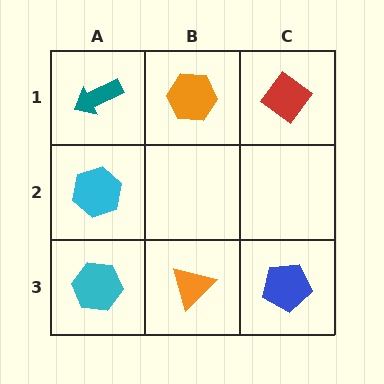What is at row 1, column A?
A teal arrow.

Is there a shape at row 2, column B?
No, that cell is empty.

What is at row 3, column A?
A cyan hexagon.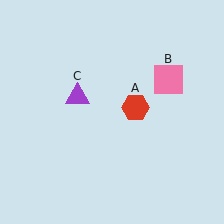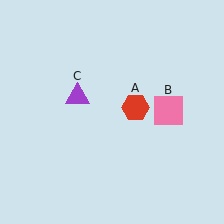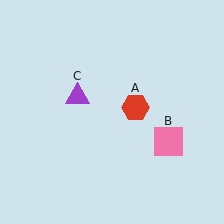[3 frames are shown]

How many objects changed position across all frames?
1 object changed position: pink square (object B).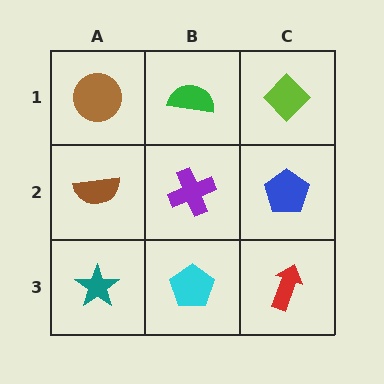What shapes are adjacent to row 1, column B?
A purple cross (row 2, column B), a brown circle (row 1, column A), a lime diamond (row 1, column C).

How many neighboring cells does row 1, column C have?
2.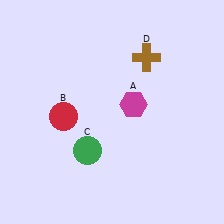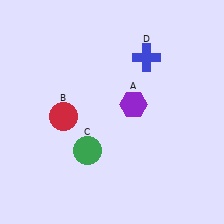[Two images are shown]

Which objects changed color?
A changed from magenta to purple. D changed from brown to blue.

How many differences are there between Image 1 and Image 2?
There are 2 differences between the two images.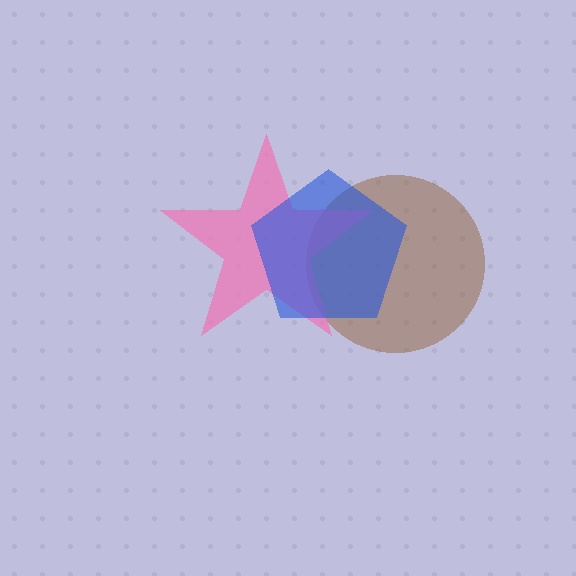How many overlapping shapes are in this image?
There are 3 overlapping shapes in the image.